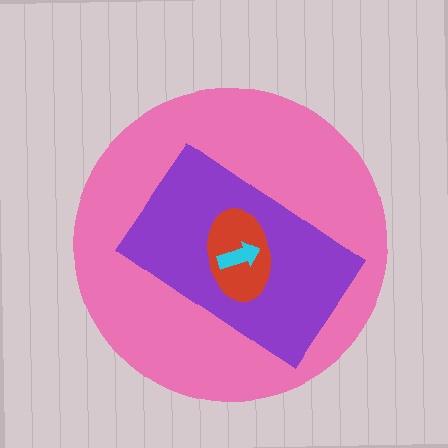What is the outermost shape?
The pink circle.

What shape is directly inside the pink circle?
The purple rectangle.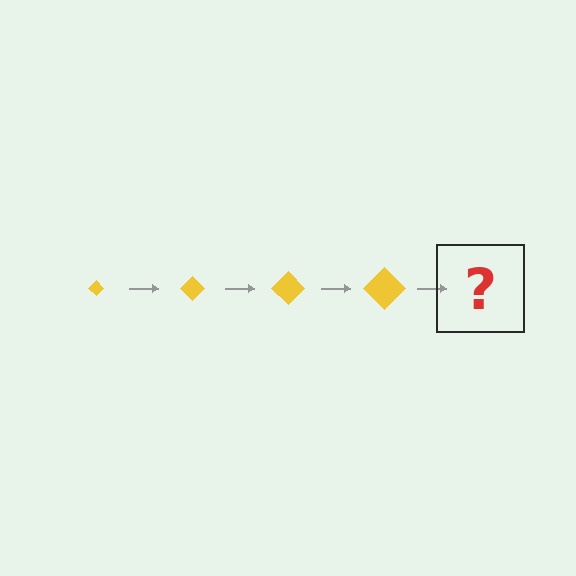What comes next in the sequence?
The next element should be a yellow diamond, larger than the previous one.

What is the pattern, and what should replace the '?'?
The pattern is that the diamond gets progressively larger each step. The '?' should be a yellow diamond, larger than the previous one.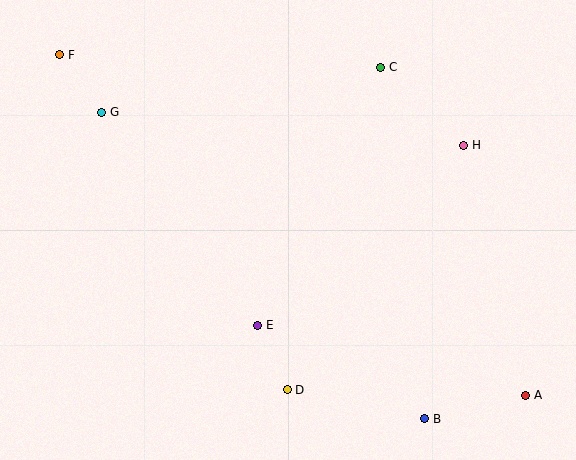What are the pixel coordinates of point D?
Point D is at (287, 390).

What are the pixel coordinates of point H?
Point H is at (464, 145).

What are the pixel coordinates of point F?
Point F is at (60, 55).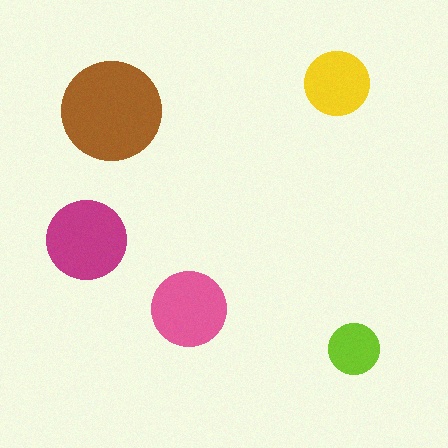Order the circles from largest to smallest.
the brown one, the magenta one, the pink one, the yellow one, the lime one.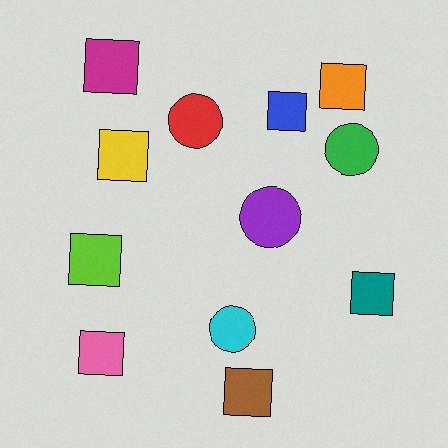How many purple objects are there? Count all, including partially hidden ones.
There is 1 purple object.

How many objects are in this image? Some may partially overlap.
There are 12 objects.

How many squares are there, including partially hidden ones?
There are 8 squares.